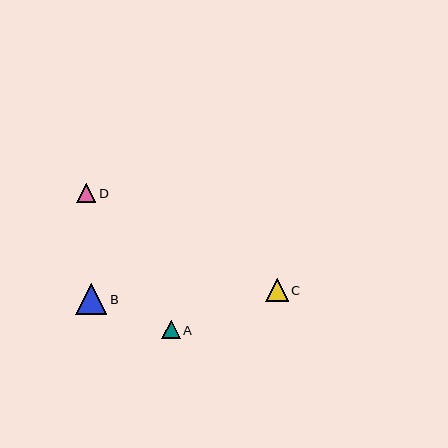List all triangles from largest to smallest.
From largest to smallest: B, C, D, A.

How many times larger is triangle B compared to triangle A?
Triangle B is approximately 1.7 times the size of triangle A.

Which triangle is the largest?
Triangle B is the largest with a size of approximately 31 pixels.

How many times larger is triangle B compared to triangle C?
Triangle B is approximately 1.4 times the size of triangle C.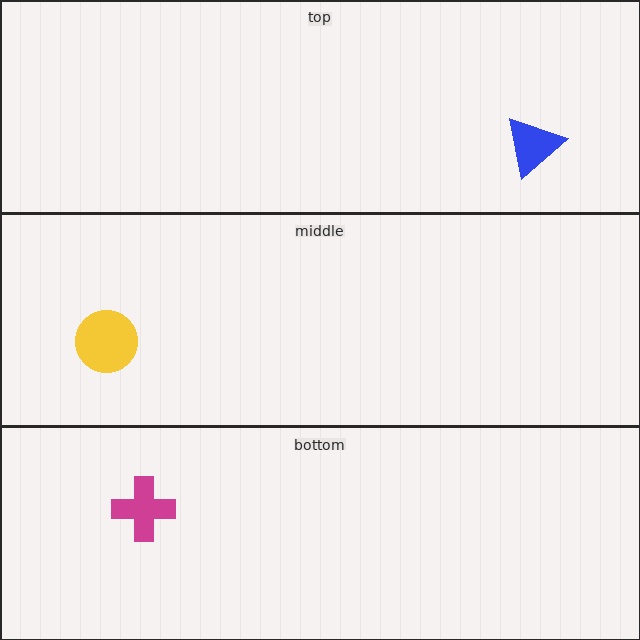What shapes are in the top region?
The blue triangle.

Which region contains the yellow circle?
The middle region.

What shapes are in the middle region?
The yellow circle.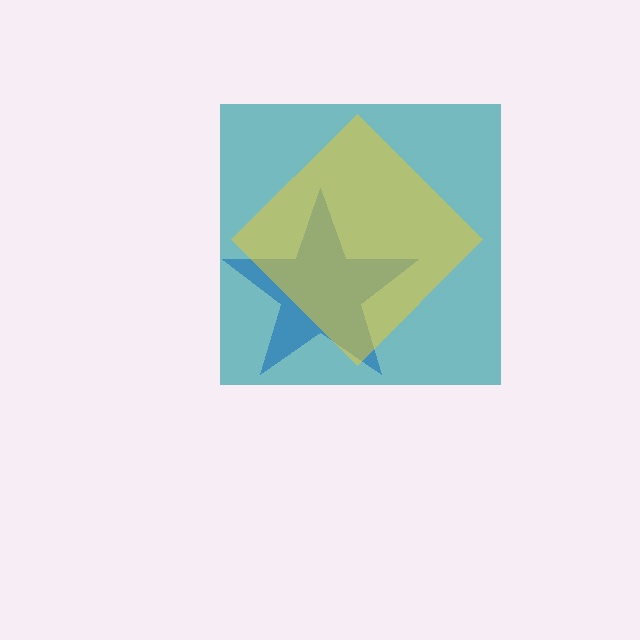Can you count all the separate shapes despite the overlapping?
Yes, there are 3 separate shapes.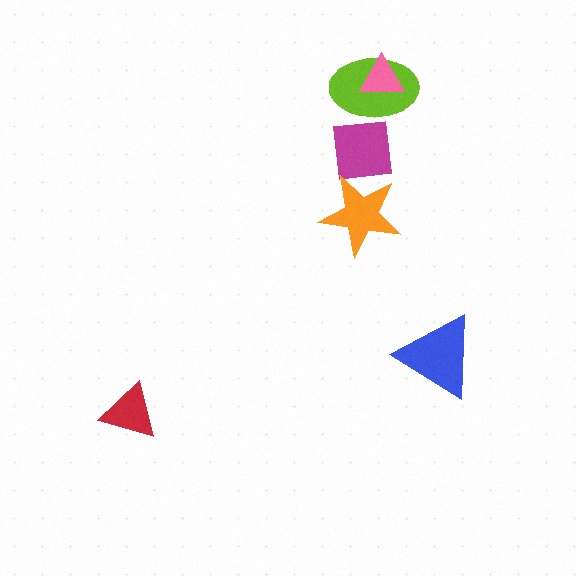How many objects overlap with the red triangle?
0 objects overlap with the red triangle.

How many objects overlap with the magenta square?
1 object overlaps with the magenta square.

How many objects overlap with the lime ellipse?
2 objects overlap with the lime ellipse.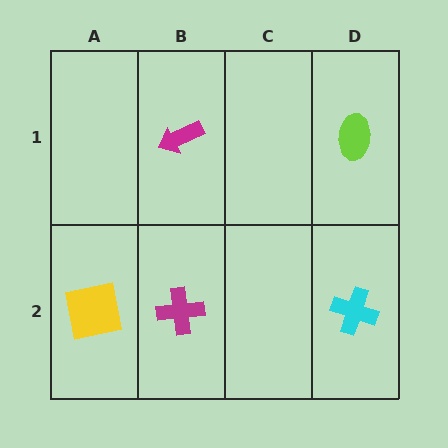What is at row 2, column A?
A yellow square.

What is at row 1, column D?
A lime ellipse.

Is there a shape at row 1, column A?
No, that cell is empty.